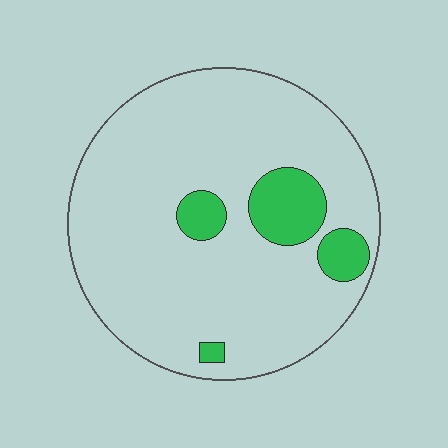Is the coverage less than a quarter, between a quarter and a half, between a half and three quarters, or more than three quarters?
Less than a quarter.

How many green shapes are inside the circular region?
4.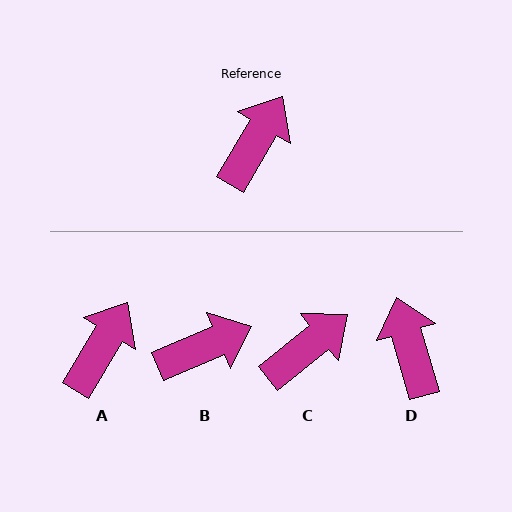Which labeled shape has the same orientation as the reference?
A.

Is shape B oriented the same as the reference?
No, it is off by about 36 degrees.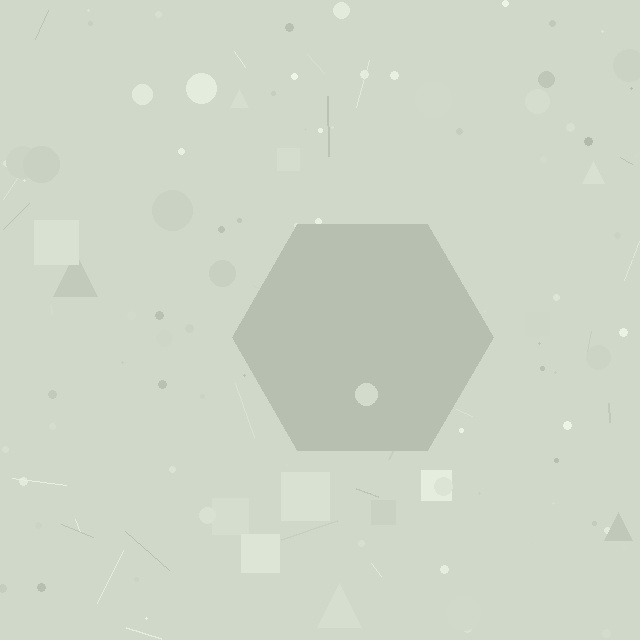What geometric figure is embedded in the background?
A hexagon is embedded in the background.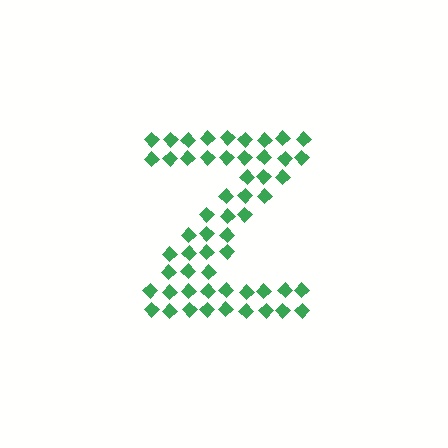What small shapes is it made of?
It is made of small diamonds.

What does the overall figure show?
The overall figure shows the letter Z.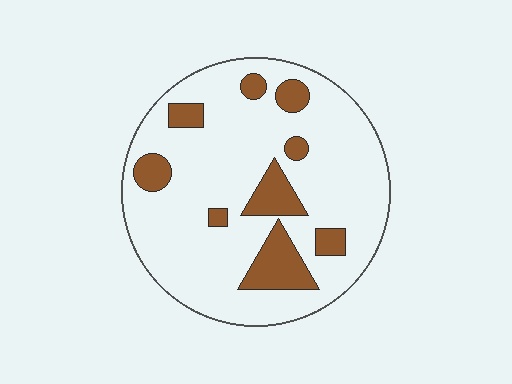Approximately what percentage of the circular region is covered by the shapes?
Approximately 20%.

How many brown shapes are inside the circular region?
9.